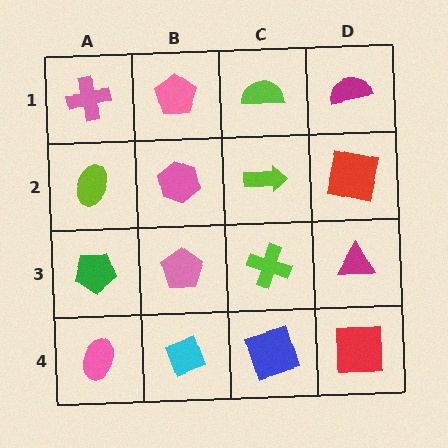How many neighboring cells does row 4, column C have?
3.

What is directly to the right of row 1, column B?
A lime semicircle.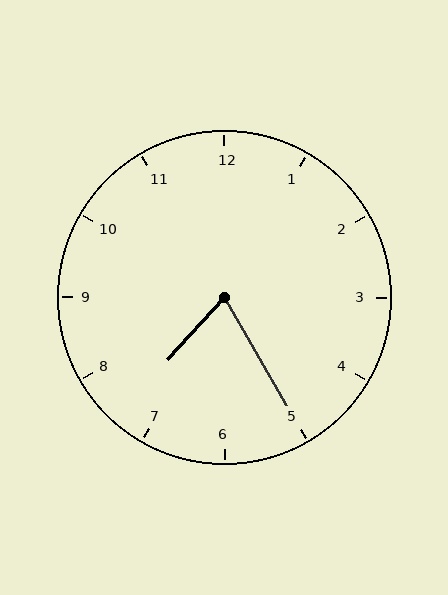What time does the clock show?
7:25.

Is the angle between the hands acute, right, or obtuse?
It is acute.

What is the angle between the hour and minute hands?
Approximately 72 degrees.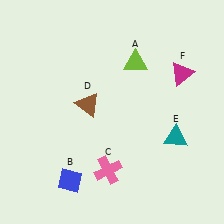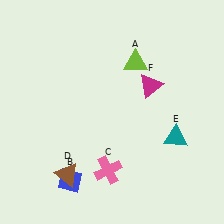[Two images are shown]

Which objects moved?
The objects that moved are: the brown triangle (D), the magenta triangle (F).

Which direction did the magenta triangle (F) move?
The magenta triangle (F) moved left.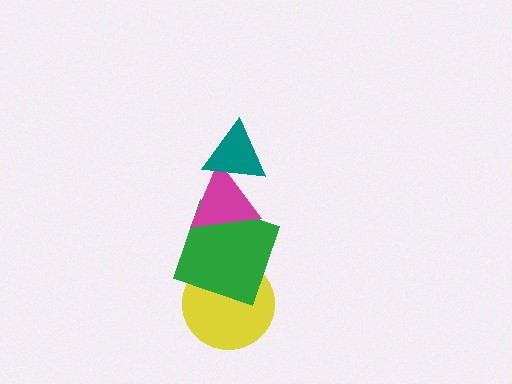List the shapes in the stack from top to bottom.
From top to bottom: the teal triangle, the magenta triangle, the green square, the yellow circle.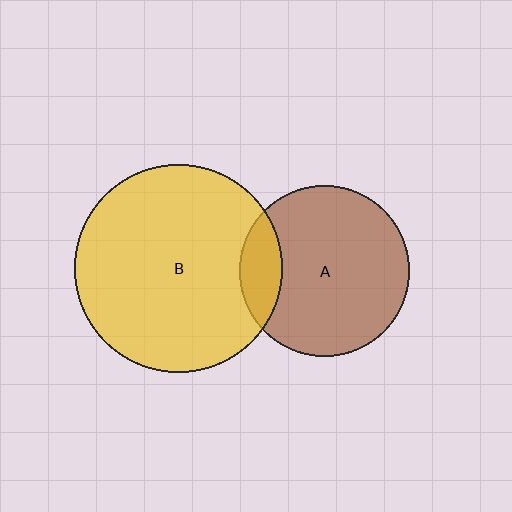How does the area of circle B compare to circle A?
Approximately 1.5 times.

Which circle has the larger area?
Circle B (yellow).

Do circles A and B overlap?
Yes.